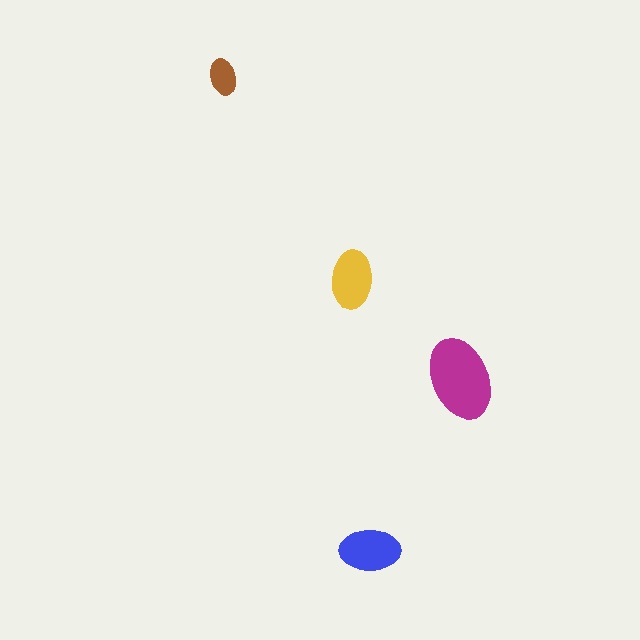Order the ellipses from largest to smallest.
the magenta one, the blue one, the yellow one, the brown one.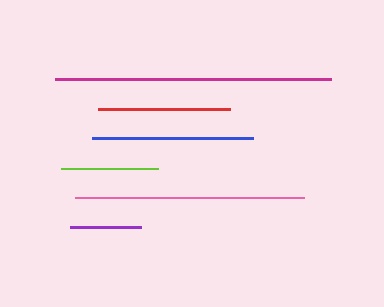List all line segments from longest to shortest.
From longest to shortest: magenta, pink, blue, red, lime, purple.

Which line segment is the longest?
The magenta line is the longest at approximately 276 pixels.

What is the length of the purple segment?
The purple segment is approximately 72 pixels long.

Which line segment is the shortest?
The purple line is the shortest at approximately 72 pixels.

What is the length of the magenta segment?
The magenta segment is approximately 276 pixels long.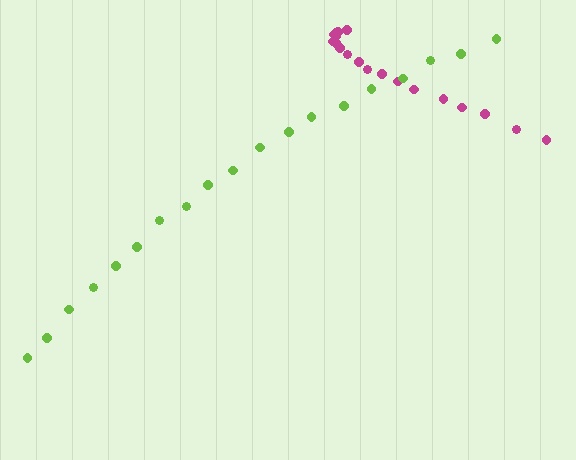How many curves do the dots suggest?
There are 2 distinct paths.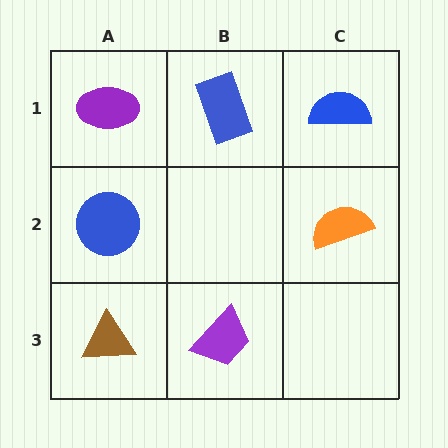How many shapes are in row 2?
2 shapes.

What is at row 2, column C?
An orange semicircle.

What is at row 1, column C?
A blue semicircle.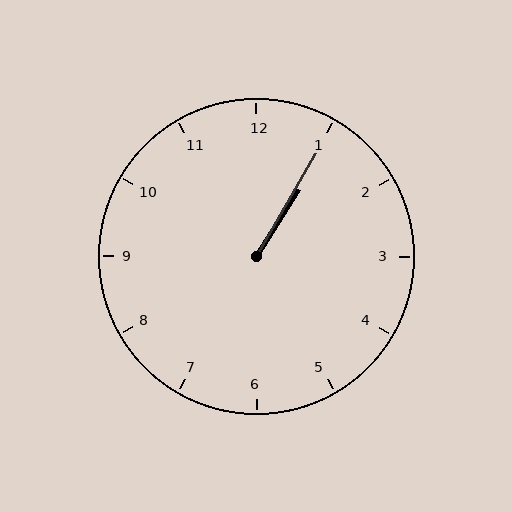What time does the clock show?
1:05.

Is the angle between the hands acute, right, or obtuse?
It is acute.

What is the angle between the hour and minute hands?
Approximately 2 degrees.